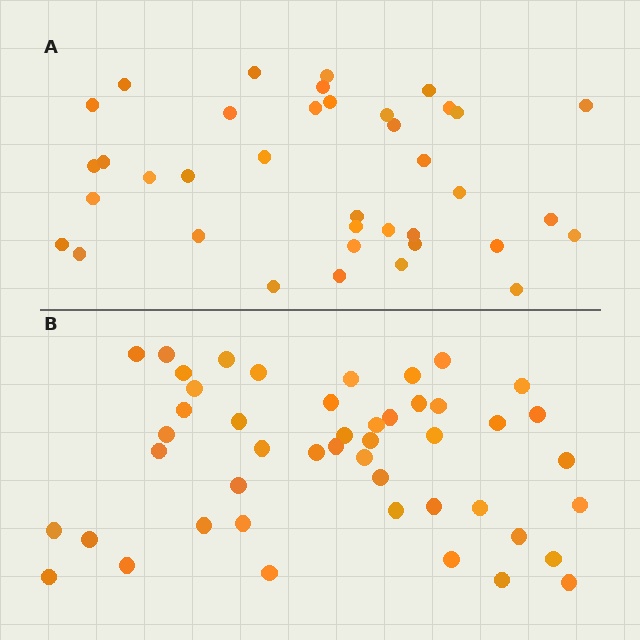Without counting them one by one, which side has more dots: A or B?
Region B (the bottom region) has more dots.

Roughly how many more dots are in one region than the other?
Region B has roughly 8 or so more dots than region A.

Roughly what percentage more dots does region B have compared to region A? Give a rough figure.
About 25% more.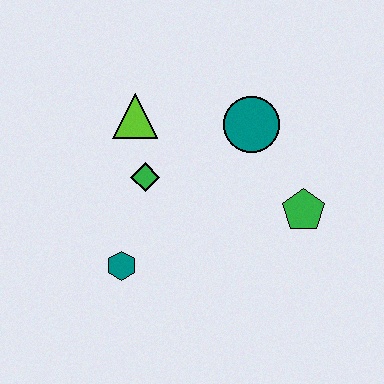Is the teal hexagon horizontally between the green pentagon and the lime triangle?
No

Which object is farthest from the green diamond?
The green pentagon is farthest from the green diamond.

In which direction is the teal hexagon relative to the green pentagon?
The teal hexagon is to the left of the green pentagon.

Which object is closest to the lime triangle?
The green diamond is closest to the lime triangle.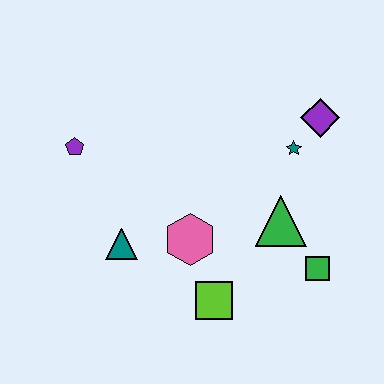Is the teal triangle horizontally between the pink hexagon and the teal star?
No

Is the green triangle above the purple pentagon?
No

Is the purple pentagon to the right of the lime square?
No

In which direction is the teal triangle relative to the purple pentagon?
The teal triangle is below the purple pentagon.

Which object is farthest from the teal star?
The purple pentagon is farthest from the teal star.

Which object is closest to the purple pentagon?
The teal triangle is closest to the purple pentagon.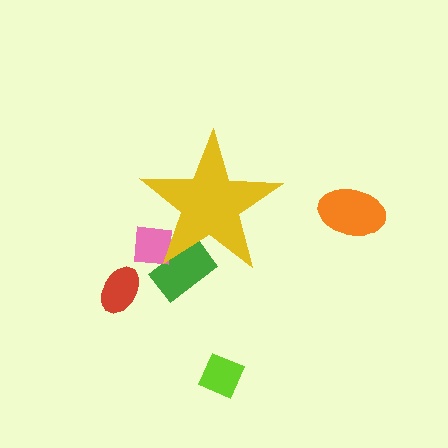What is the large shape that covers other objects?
A yellow star.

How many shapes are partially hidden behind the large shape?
2 shapes are partially hidden.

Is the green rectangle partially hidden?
Yes, the green rectangle is partially hidden behind the yellow star.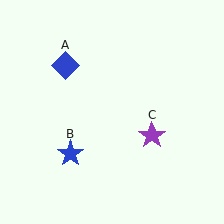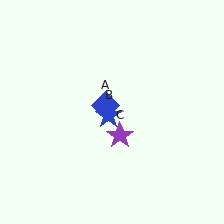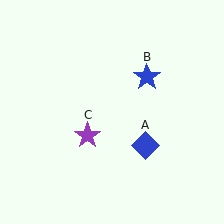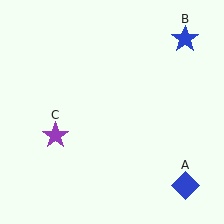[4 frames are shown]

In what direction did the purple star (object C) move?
The purple star (object C) moved left.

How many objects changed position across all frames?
3 objects changed position: blue diamond (object A), blue star (object B), purple star (object C).